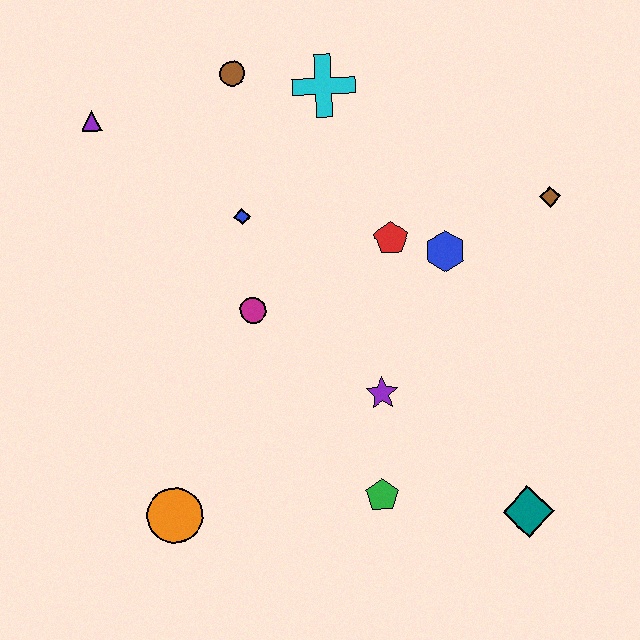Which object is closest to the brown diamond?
The blue hexagon is closest to the brown diamond.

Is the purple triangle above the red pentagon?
Yes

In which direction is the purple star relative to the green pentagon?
The purple star is above the green pentagon.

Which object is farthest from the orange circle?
The brown diamond is farthest from the orange circle.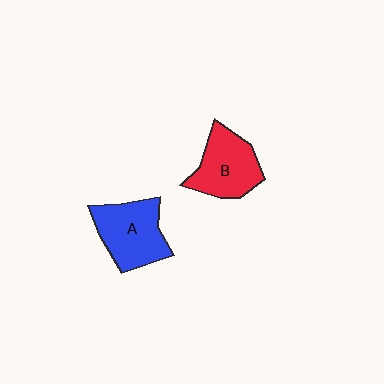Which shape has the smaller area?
Shape B (red).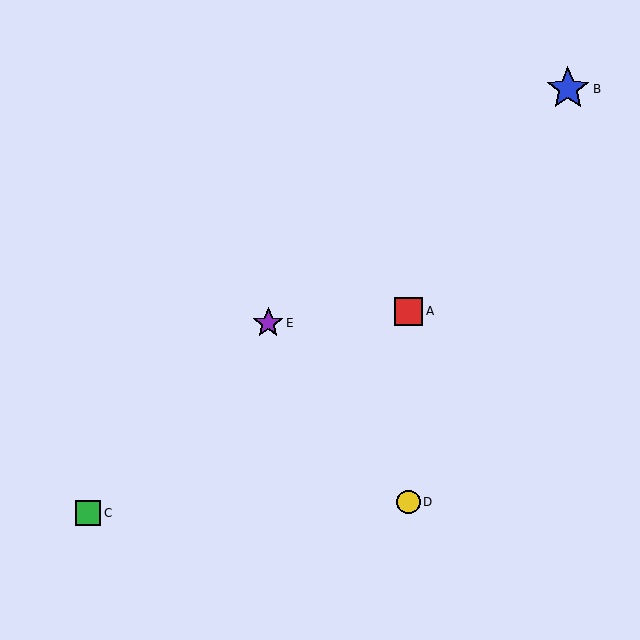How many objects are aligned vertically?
2 objects (A, D) are aligned vertically.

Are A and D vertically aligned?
Yes, both are at x≈408.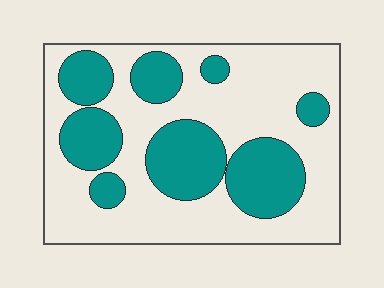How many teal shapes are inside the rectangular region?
8.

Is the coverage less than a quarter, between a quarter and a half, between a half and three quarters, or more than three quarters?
Between a quarter and a half.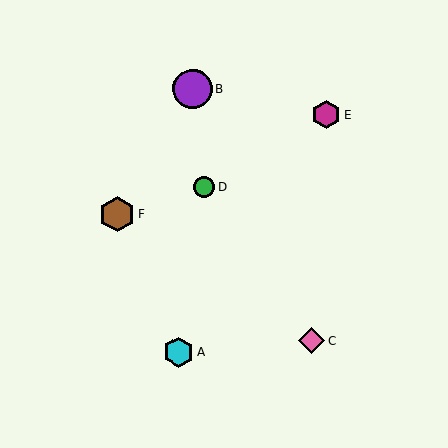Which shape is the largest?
The purple circle (labeled B) is the largest.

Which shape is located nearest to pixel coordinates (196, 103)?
The purple circle (labeled B) at (193, 88) is nearest to that location.